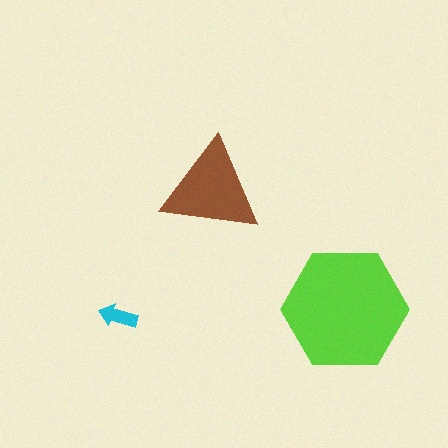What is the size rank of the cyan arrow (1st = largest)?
3rd.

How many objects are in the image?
There are 3 objects in the image.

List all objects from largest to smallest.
The lime hexagon, the brown triangle, the cyan arrow.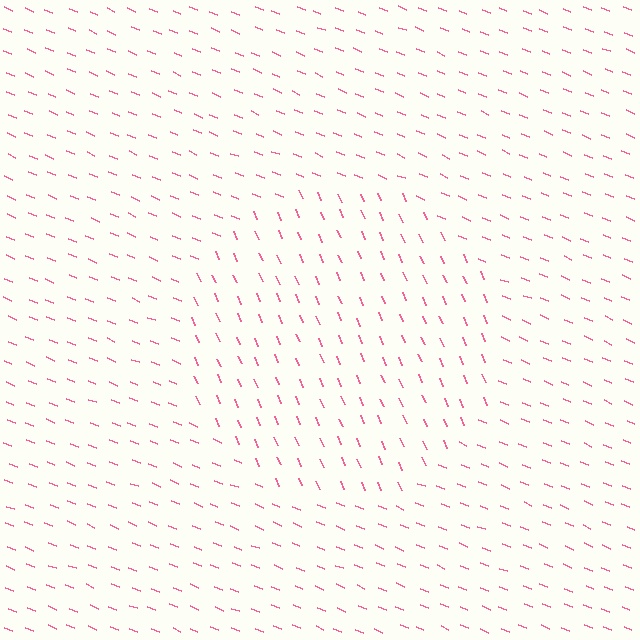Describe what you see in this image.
The image is filled with small pink line segments. A circle region in the image has lines oriented differently from the surrounding lines, creating a visible texture boundary.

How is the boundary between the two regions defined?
The boundary is defined purely by a change in line orientation (approximately 45 degrees difference). All lines are the same color and thickness.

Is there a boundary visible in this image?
Yes, there is a texture boundary formed by a change in line orientation.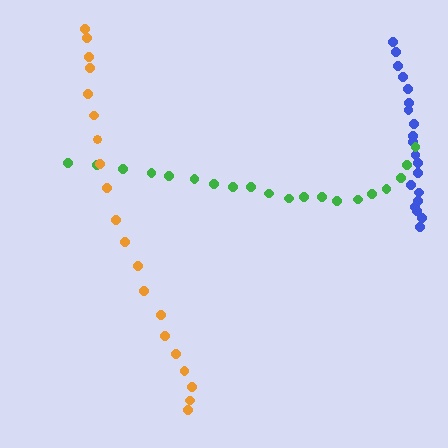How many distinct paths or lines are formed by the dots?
There are 3 distinct paths.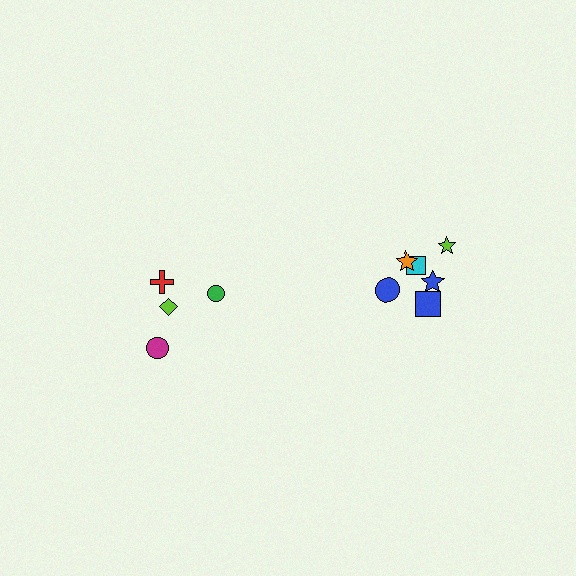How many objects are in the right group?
There are 6 objects.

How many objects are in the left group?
There are 4 objects.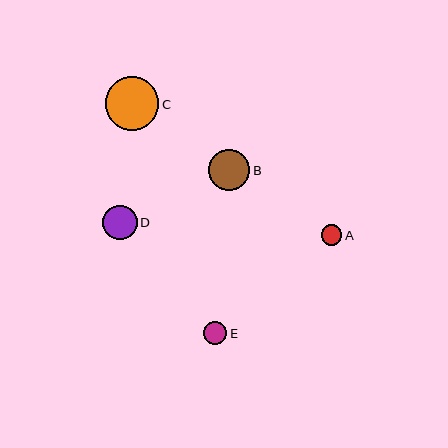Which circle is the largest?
Circle C is the largest with a size of approximately 54 pixels.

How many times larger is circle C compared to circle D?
Circle C is approximately 1.5 times the size of circle D.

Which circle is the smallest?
Circle A is the smallest with a size of approximately 20 pixels.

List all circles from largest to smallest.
From largest to smallest: C, B, D, E, A.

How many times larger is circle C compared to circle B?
Circle C is approximately 1.3 times the size of circle B.